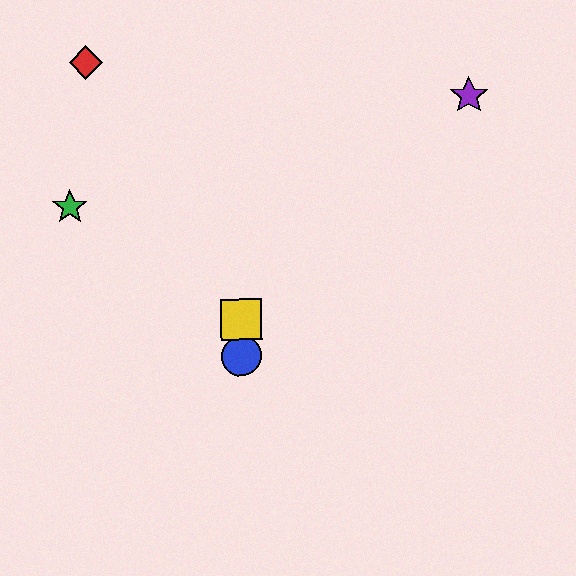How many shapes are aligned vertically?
2 shapes (the blue circle, the yellow square) are aligned vertically.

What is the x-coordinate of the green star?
The green star is at x≈70.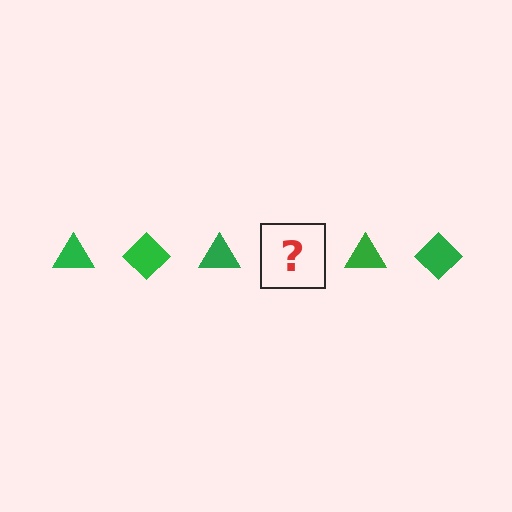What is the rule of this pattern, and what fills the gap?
The rule is that the pattern cycles through triangle, diamond shapes in green. The gap should be filled with a green diamond.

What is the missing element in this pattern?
The missing element is a green diamond.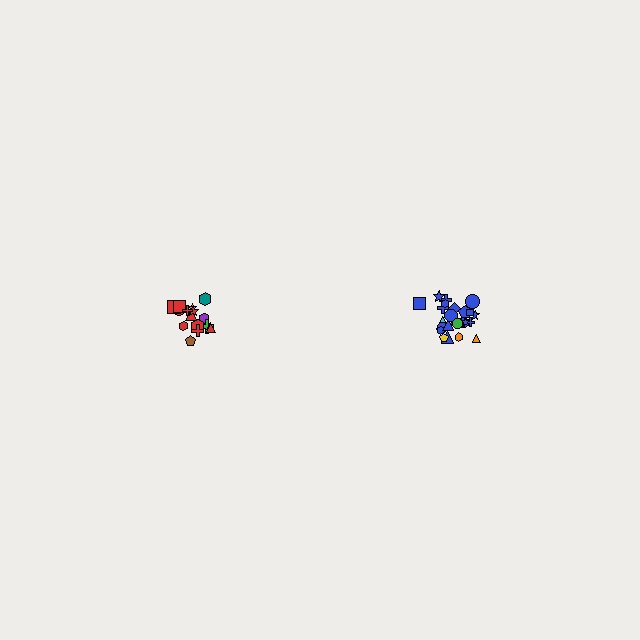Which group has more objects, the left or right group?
The right group.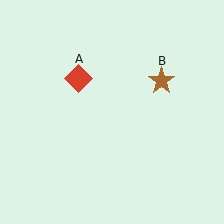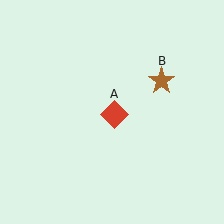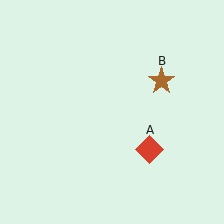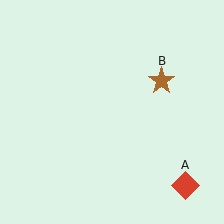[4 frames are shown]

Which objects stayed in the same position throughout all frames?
Brown star (object B) remained stationary.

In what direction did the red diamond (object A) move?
The red diamond (object A) moved down and to the right.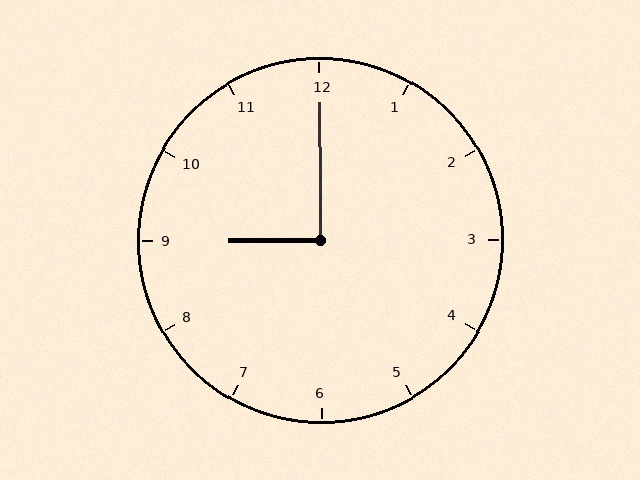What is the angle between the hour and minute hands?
Approximately 90 degrees.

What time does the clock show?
9:00.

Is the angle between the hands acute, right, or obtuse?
It is right.